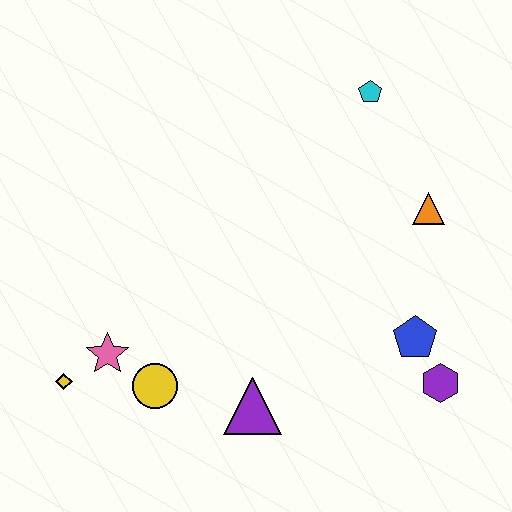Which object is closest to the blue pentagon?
The purple hexagon is closest to the blue pentagon.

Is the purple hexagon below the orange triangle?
Yes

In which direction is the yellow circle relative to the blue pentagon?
The yellow circle is to the left of the blue pentagon.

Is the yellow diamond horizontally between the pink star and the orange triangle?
No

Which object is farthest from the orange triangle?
The yellow diamond is farthest from the orange triangle.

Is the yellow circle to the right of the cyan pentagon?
No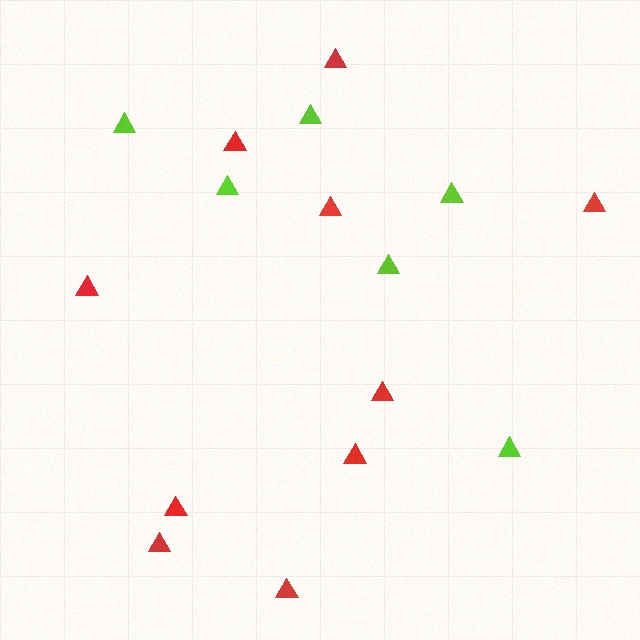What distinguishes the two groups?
There are 2 groups: one group of red triangles (10) and one group of lime triangles (6).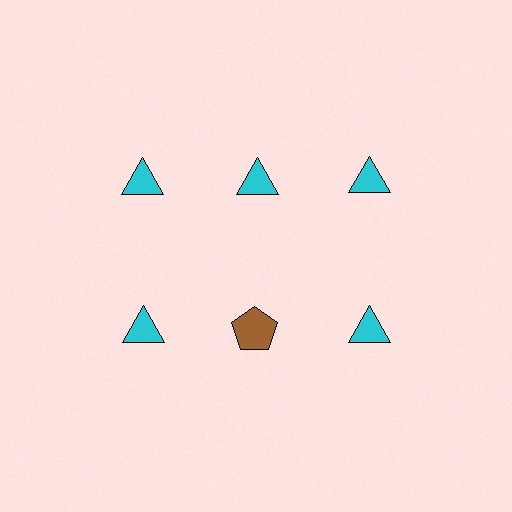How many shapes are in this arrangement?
There are 6 shapes arranged in a grid pattern.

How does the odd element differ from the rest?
It differs in both color (brown instead of cyan) and shape (pentagon instead of triangle).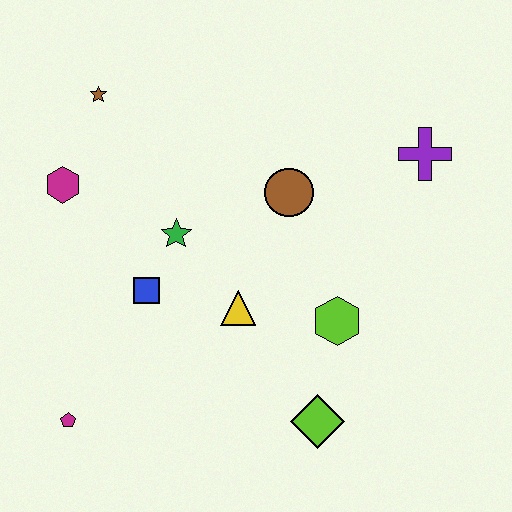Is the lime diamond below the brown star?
Yes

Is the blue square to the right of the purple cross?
No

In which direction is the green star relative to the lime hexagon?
The green star is to the left of the lime hexagon.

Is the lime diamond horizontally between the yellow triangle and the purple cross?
Yes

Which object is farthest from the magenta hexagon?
The purple cross is farthest from the magenta hexagon.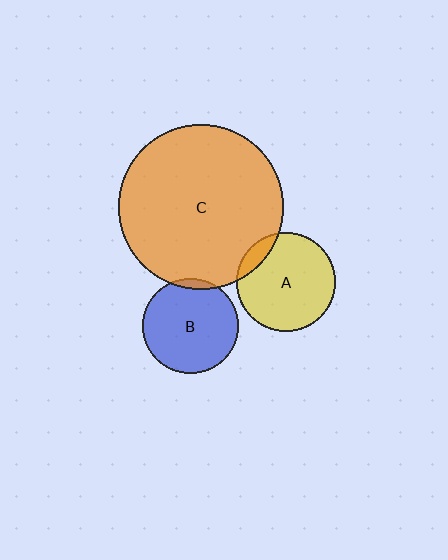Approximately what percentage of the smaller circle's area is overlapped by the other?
Approximately 5%.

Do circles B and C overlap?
Yes.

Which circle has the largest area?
Circle C (orange).